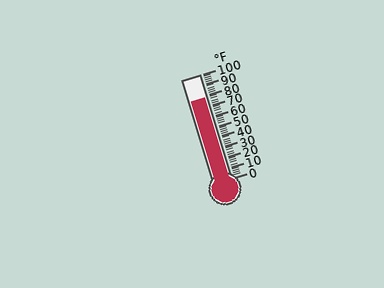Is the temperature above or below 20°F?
The temperature is above 20°F.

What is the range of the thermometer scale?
The thermometer scale ranges from 0°F to 100°F.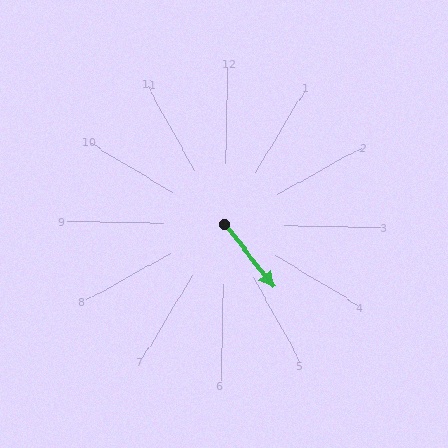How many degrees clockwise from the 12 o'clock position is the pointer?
Approximately 141 degrees.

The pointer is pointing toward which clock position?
Roughly 5 o'clock.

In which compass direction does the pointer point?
Southeast.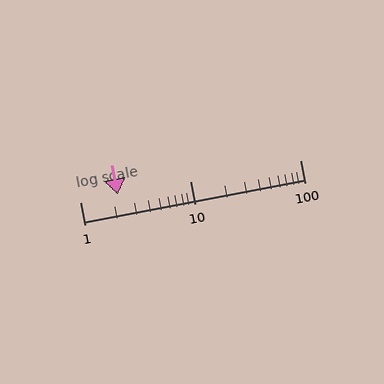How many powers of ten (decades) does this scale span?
The scale spans 2 decades, from 1 to 100.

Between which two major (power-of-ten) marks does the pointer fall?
The pointer is between 1 and 10.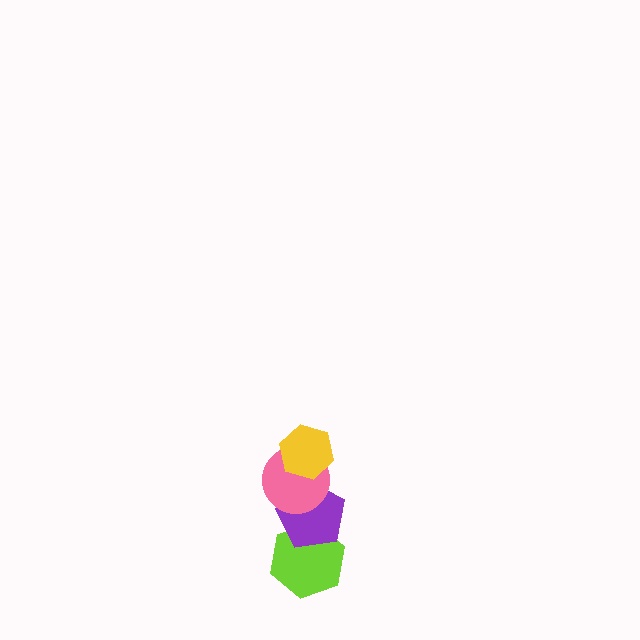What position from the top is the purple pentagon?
The purple pentagon is 3rd from the top.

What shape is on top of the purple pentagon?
The pink circle is on top of the purple pentagon.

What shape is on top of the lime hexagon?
The purple pentagon is on top of the lime hexagon.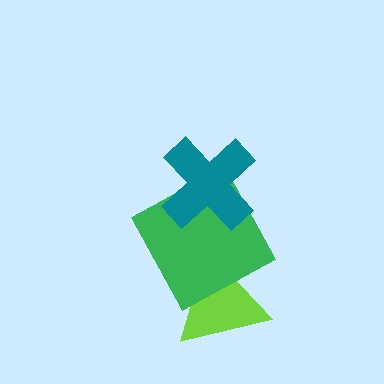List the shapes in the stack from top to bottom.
From top to bottom: the teal cross, the green square, the lime triangle.